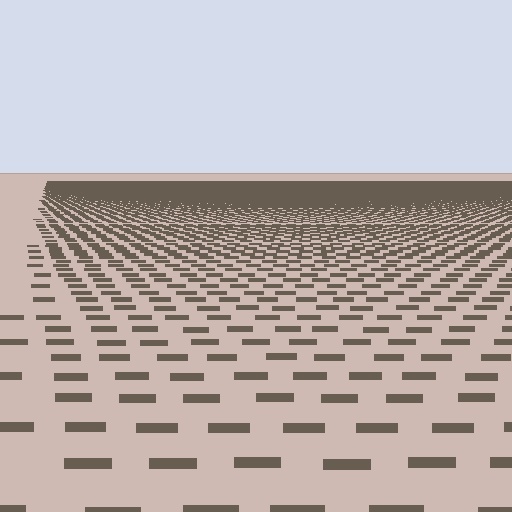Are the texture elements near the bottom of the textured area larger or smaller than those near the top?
Larger. Near the bottom, elements are closer to the viewer and appear at a bigger on-screen size.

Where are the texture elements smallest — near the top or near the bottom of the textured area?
Near the top.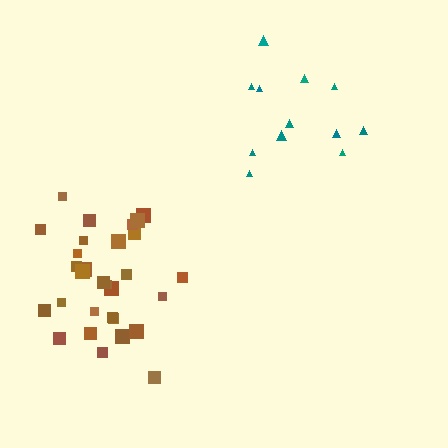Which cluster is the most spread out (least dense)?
Teal.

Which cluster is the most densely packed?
Brown.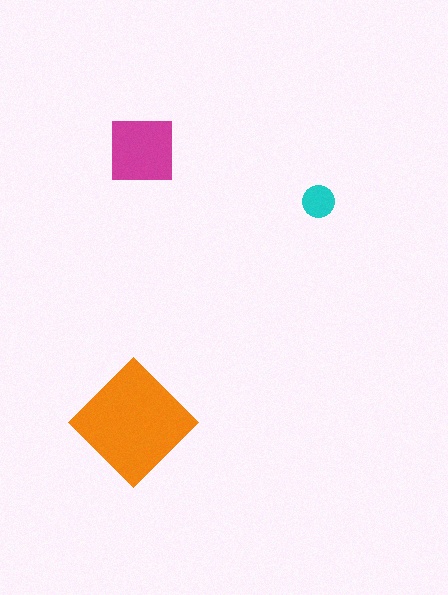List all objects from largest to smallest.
The orange diamond, the magenta square, the cyan circle.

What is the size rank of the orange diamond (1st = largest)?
1st.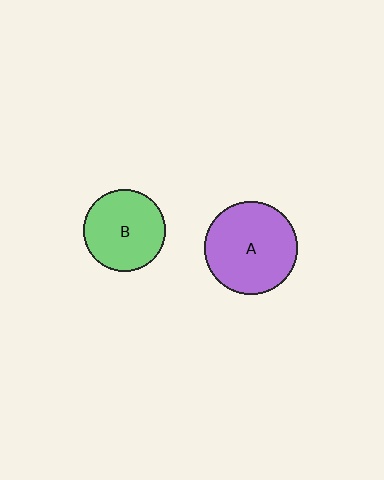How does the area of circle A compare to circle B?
Approximately 1.3 times.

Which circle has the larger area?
Circle A (purple).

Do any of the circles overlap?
No, none of the circles overlap.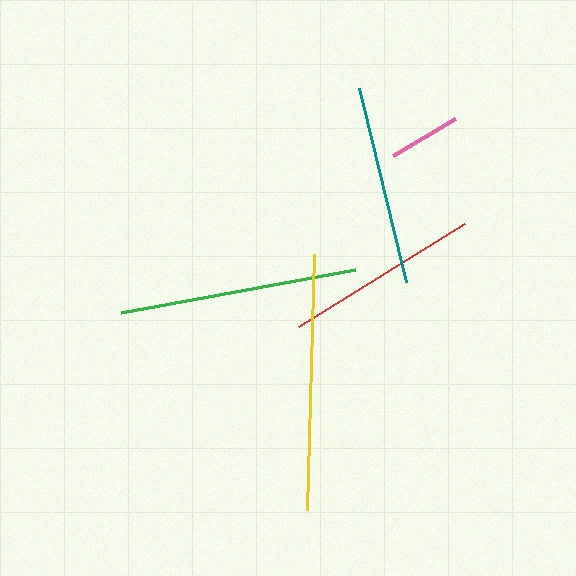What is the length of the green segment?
The green segment is approximately 239 pixels long.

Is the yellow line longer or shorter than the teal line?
The yellow line is longer than the teal line.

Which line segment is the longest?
The yellow line is the longest at approximately 256 pixels.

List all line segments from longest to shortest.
From longest to shortest: yellow, green, teal, red, pink.